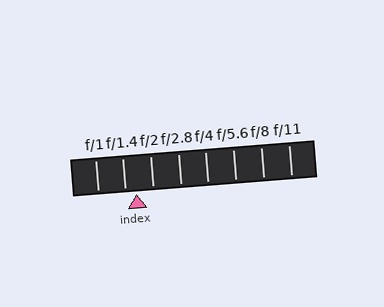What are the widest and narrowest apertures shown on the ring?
The widest aperture shown is f/1 and the narrowest is f/11.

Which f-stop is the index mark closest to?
The index mark is closest to f/1.4.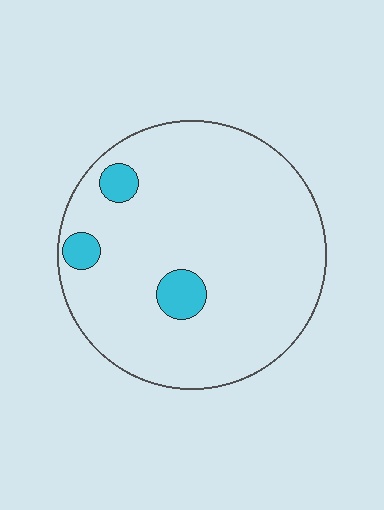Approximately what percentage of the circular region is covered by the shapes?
Approximately 10%.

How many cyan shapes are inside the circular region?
3.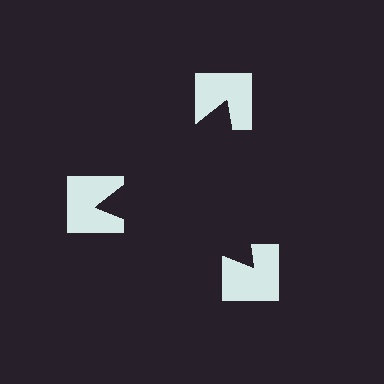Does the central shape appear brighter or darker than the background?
It typically appears slightly darker than the background, even though no actual brightness change is drawn.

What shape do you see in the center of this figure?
An illusory triangle — its edges are inferred from the aligned wedge cuts in the notched squares, not physically drawn.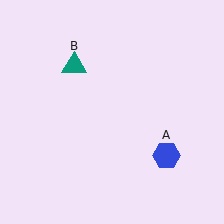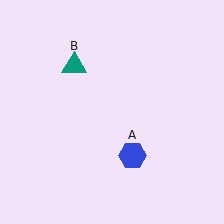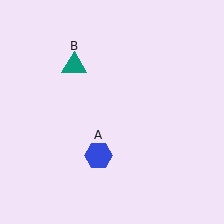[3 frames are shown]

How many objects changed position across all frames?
1 object changed position: blue hexagon (object A).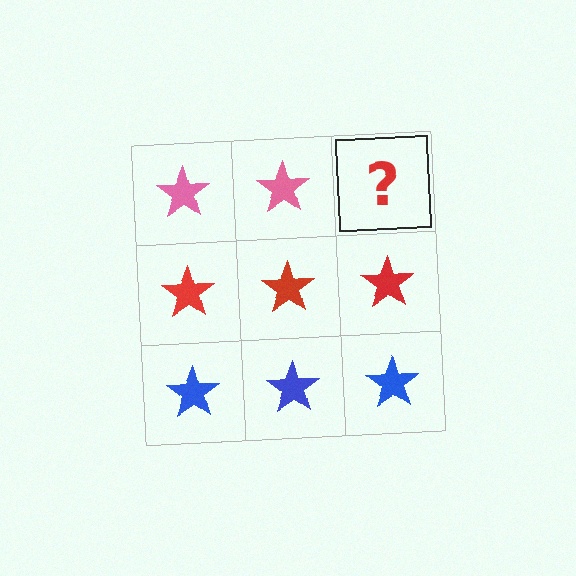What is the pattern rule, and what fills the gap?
The rule is that each row has a consistent color. The gap should be filled with a pink star.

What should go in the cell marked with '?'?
The missing cell should contain a pink star.